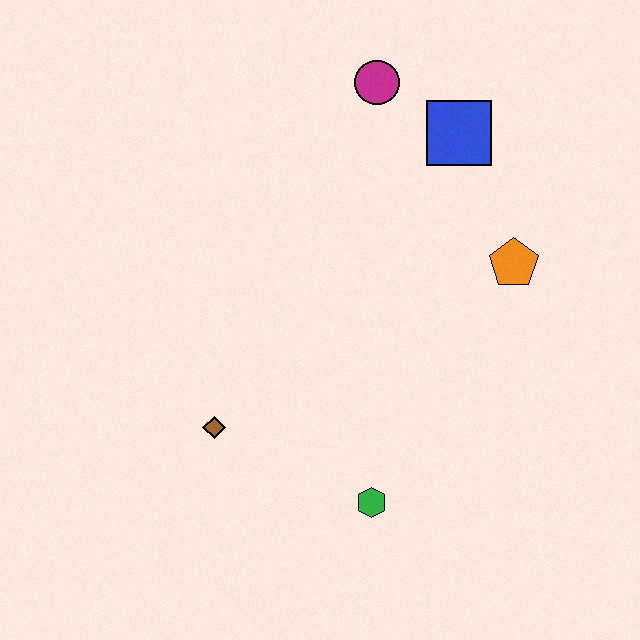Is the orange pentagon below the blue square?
Yes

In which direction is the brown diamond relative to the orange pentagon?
The brown diamond is to the left of the orange pentagon.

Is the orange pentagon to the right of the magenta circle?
Yes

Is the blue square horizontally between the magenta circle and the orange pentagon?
Yes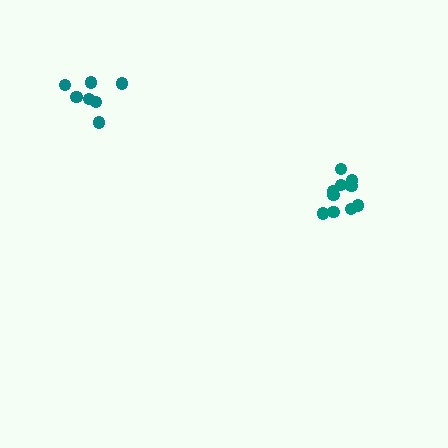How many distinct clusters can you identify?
There are 2 distinct clusters.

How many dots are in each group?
Group 1: 7 dots, Group 2: 10 dots (17 total).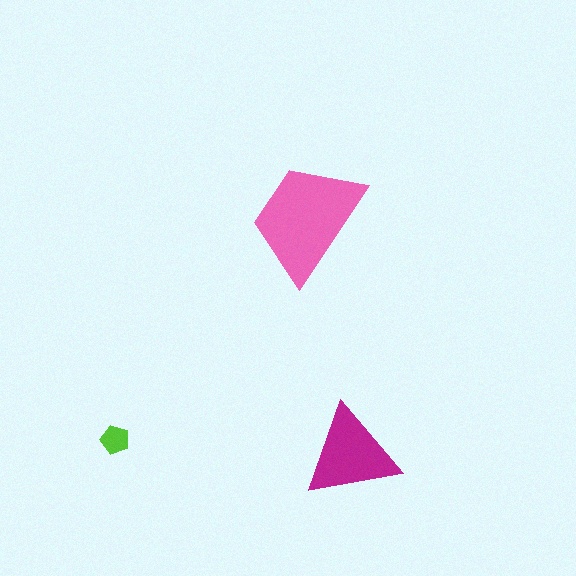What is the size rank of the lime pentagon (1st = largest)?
3rd.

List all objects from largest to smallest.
The pink trapezoid, the magenta triangle, the lime pentagon.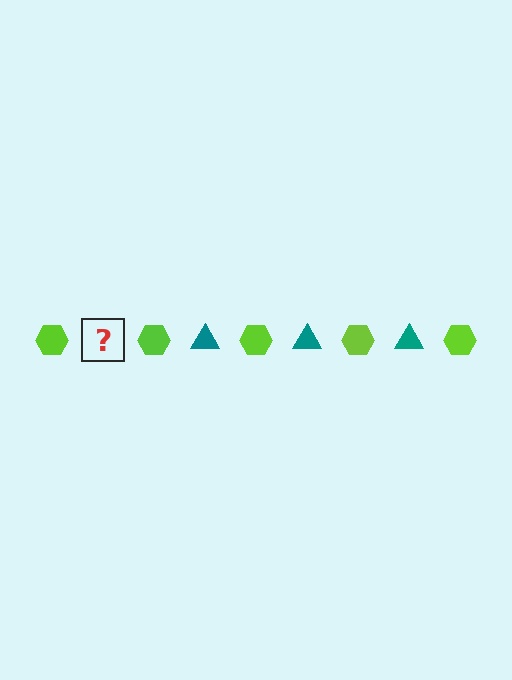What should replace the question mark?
The question mark should be replaced with a teal triangle.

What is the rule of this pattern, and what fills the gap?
The rule is that the pattern alternates between lime hexagon and teal triangle. The gap should be filled with a teal triangle.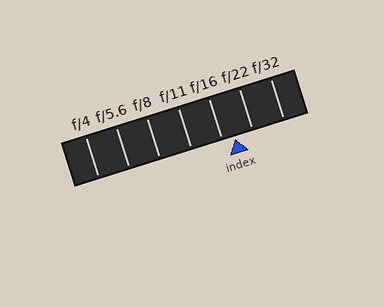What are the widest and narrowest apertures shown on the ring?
The widest aperture shown is f/4 and the narrowest is f/32.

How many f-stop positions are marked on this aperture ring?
There are 7 f-stop positions marked.